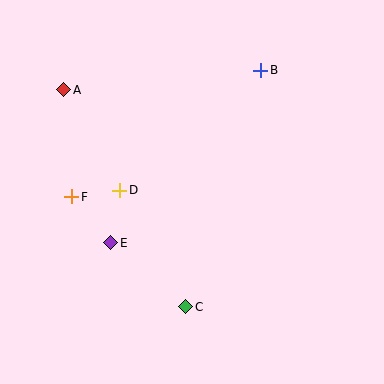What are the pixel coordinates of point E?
Point E is at (111, 243).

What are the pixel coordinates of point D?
Point D is at (120, 190).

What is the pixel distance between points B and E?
The distance between B and E is 228 pixels.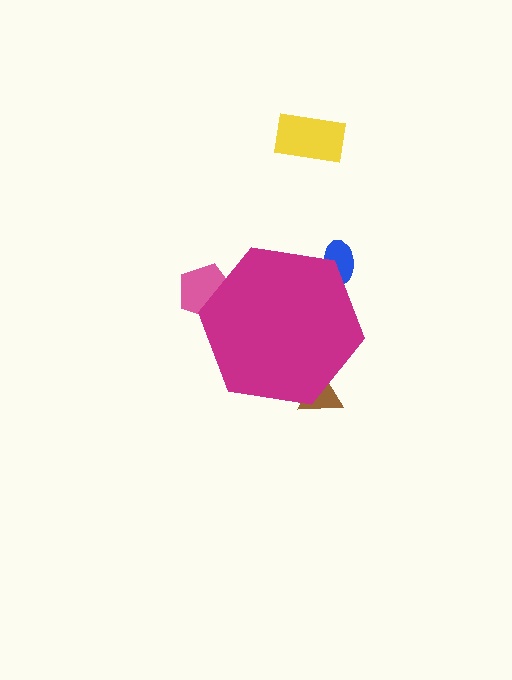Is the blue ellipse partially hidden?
Yes, the blue ellipse is partially hidden behind the magenta hexagon.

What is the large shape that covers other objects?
A magenta hexagon.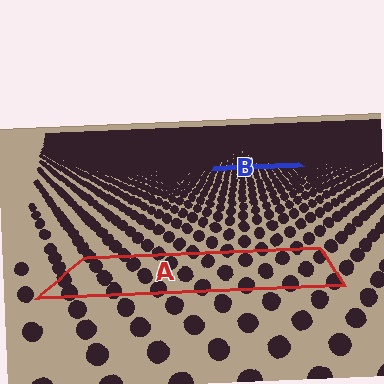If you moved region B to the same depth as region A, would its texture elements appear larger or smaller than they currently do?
They would appear larger. At a closer depth, the same texture elements are projected at a bigger on-screen size.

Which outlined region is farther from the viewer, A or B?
Region B is farther from the viewer — the texture elements inside it appear smaller and more densely packed.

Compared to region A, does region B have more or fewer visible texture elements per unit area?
Region B has more texture elements per unit area — they are packed more densely because it is farther away.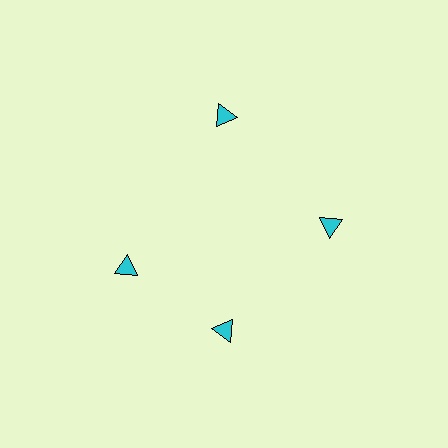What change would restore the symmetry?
The symmetry would be restored by rotating it back into even spacing with its neighbors so that all 4 triangles sit at equal angles and equal distance from the center.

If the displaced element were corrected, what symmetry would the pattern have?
It would have 4-fold rotational symmetry — the pattern would map onto itself every 90 degrees.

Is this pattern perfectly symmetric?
No. The 4 cyan triangles are arranged in a ring, but one element near the 9 o'clock position is rotated out of alignment along the ring, breaking the 4-fold rotational symmetry.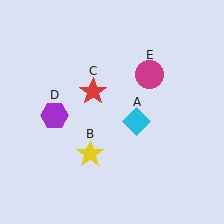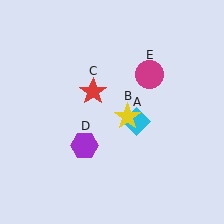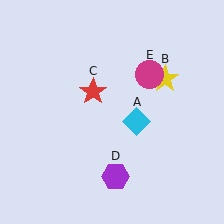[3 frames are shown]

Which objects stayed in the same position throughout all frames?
Cyan diamond (object A) and red star (object C) and magenta circle (object E) remained stationary.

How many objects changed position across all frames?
2 objects changed position: yellow star (object B), purple hexagon (object D).